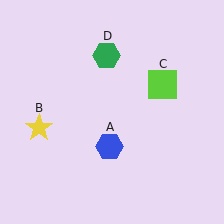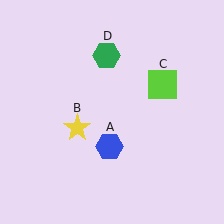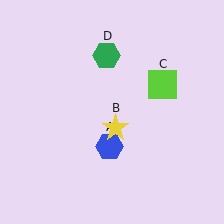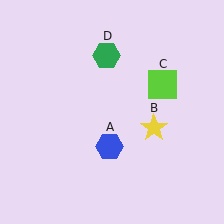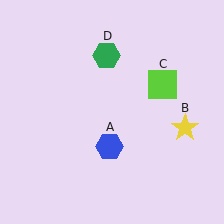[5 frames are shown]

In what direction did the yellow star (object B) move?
The yellow star (object B) moved right.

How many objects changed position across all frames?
1 object changed position: yellow star (object B).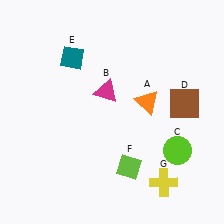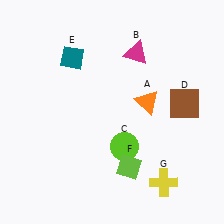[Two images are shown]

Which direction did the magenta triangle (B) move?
The magenta triangle (B) moved up.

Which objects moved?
The objects that moved are: the magenta triangle (B), the lime circle (C).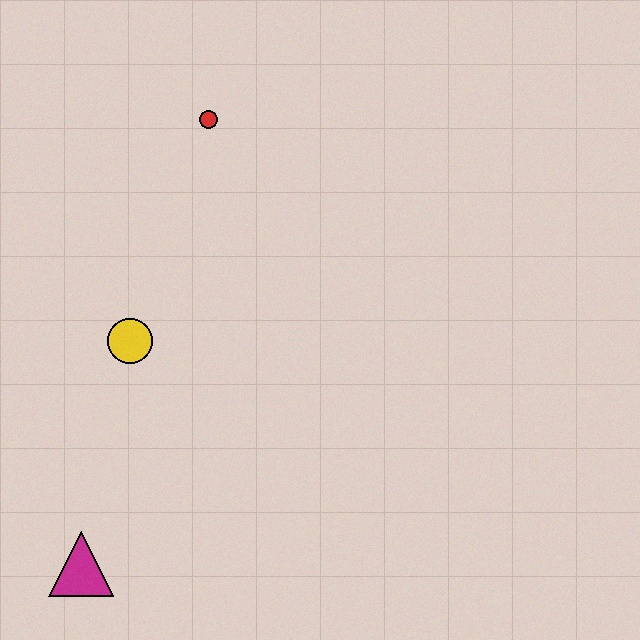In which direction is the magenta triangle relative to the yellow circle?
The magenta triangle is below the yellow circle.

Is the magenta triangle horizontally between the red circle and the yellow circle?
No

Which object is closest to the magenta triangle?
The yellow circle is closest to the magenta triangle.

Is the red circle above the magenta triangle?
Yes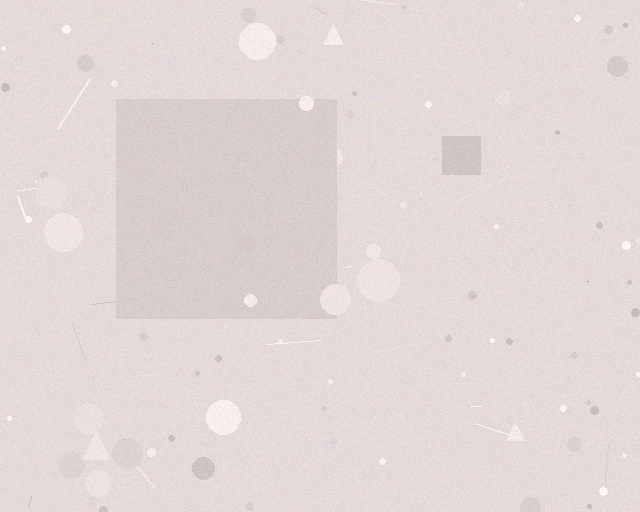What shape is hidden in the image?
A square is hidden in the image.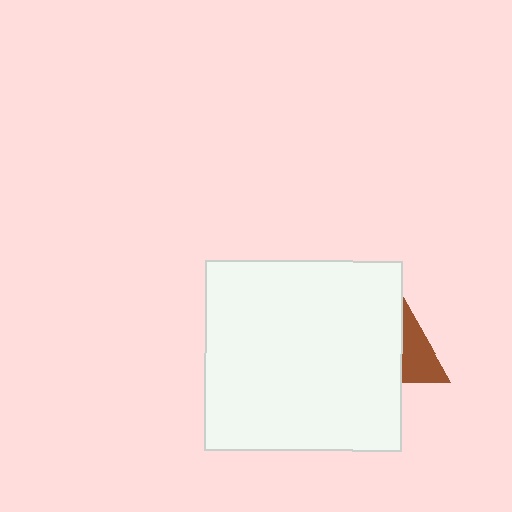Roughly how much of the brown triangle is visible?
About half of it is visible (roughly 49%).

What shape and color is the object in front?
The object in front is a white rectangle.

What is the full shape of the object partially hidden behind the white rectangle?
The partially hidden object is a brown triangle.